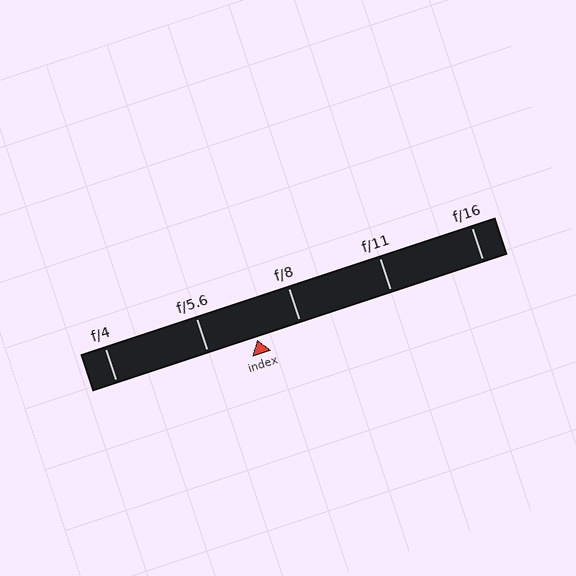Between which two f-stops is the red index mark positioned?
The index mark is between f/5.6 and f/8.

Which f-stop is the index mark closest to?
The index mark is closest to f/8.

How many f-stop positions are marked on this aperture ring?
There are 5 f-stop positions marked.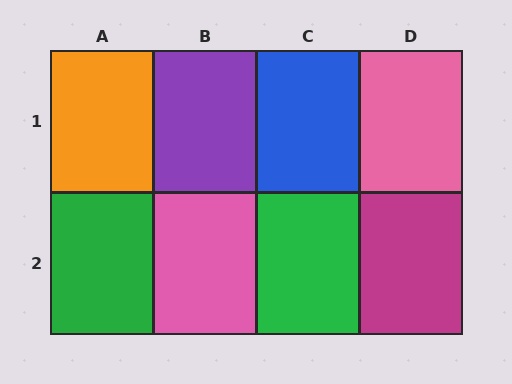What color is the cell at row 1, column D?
Pink.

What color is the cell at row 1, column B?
Purple.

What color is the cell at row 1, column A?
Orange.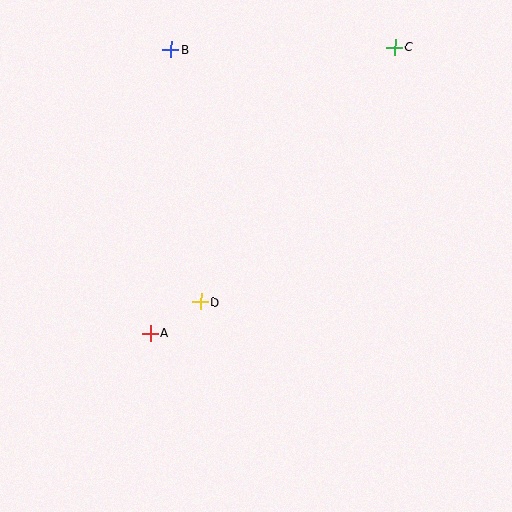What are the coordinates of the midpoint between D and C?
The midpoint between D and C is at (298, 174).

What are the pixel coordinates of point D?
Point D is at (201, 302).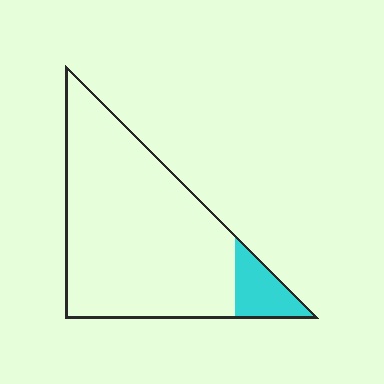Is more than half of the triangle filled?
No.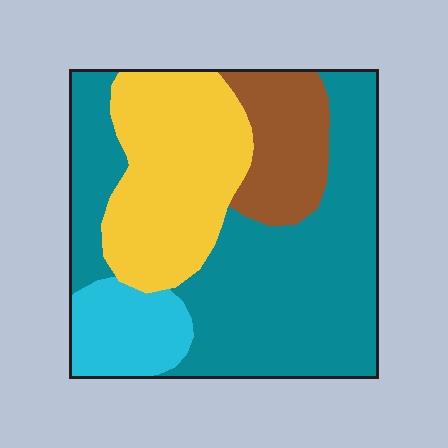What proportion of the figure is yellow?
Yellow covers around 25% of the figure.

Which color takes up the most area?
Teal, at roughly 50%.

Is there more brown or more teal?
Teal.